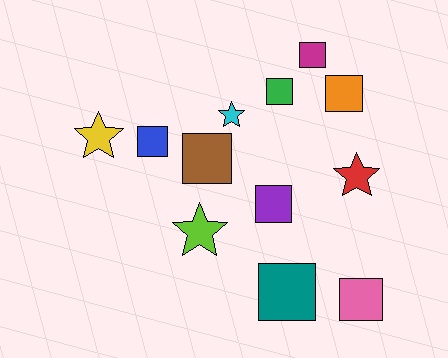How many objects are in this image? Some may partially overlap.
There are 12 objects.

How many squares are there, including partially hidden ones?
There are 8 squares.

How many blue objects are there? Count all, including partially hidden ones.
There is 1 blue object.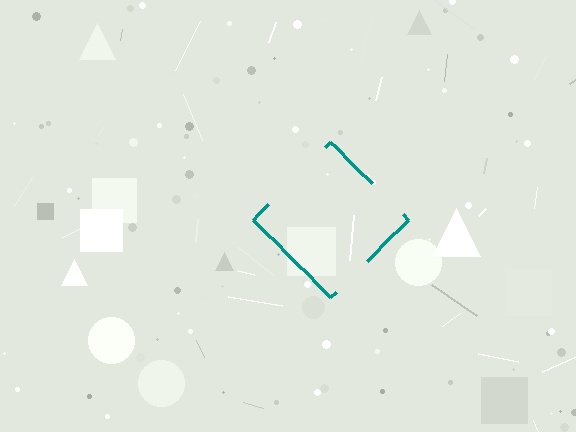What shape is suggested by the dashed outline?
The dashed outline suggests a diamond.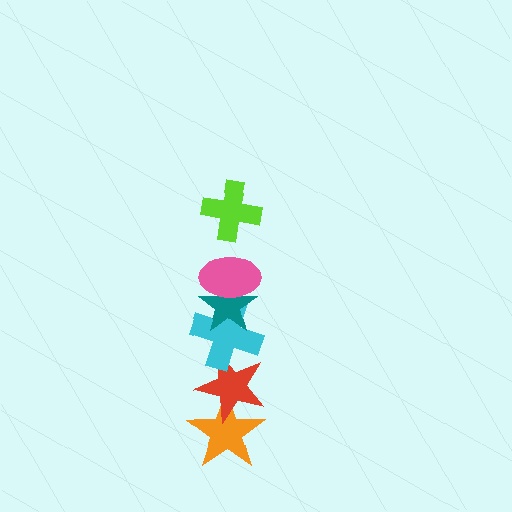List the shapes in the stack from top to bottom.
From top to bottom: the lime cross, the pink ellipse, the teal star, the cyan cross, the red star, the orange star.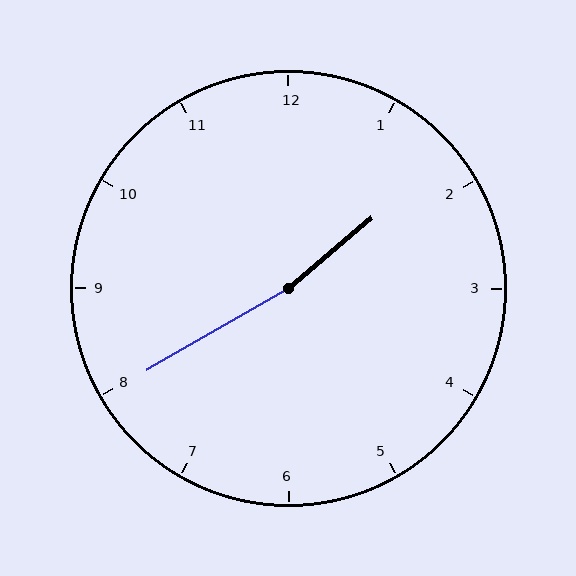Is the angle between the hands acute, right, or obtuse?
It is obtuse.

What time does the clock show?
1:40.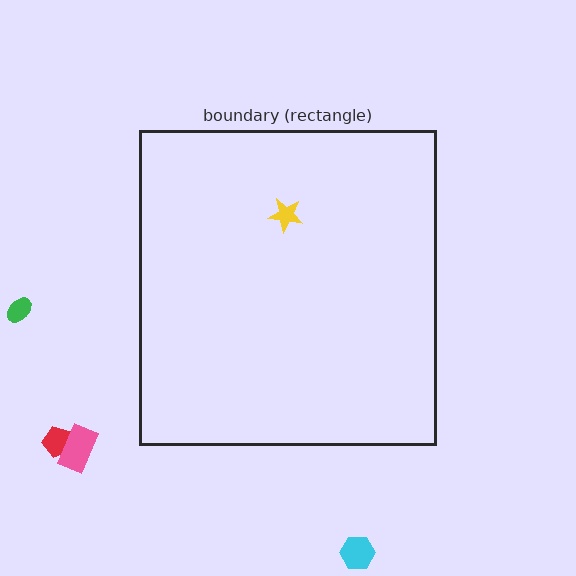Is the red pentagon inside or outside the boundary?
Outside.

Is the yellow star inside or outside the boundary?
Inside.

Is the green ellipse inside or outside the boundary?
Outside.